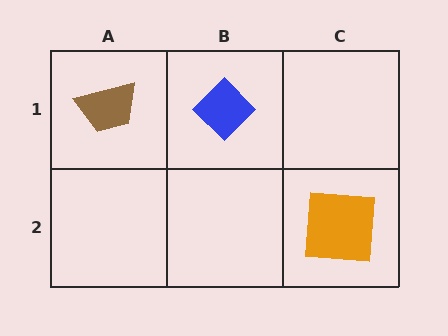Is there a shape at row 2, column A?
No, that cell is empty.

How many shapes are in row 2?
1 shape.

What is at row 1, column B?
A blue diamond.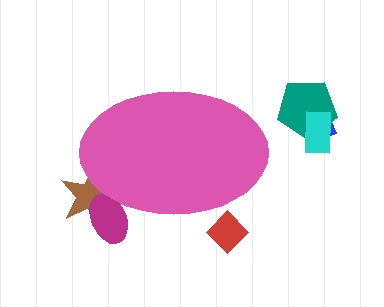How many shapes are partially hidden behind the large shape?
3 shapes are partially hidden.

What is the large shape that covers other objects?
A pink ellipse.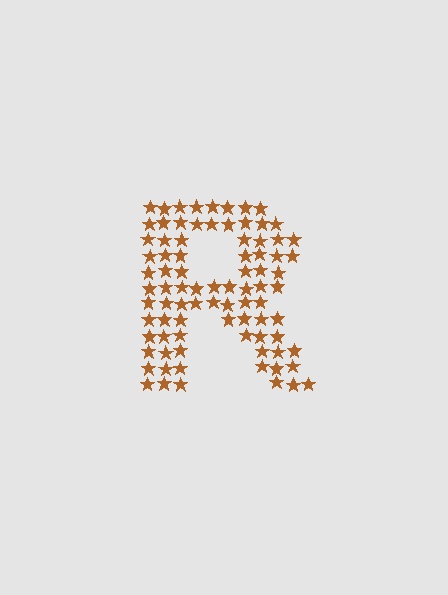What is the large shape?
The large shape is the letter R.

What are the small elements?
The small elements are stars.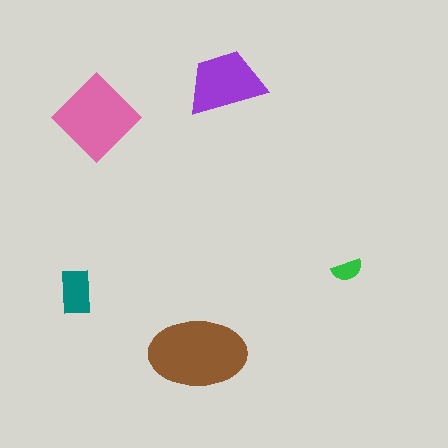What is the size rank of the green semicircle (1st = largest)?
5th.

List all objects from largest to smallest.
The brown ellipse, the pink diamond, the purple trapezoid, the teal rectangle, the green semicircle.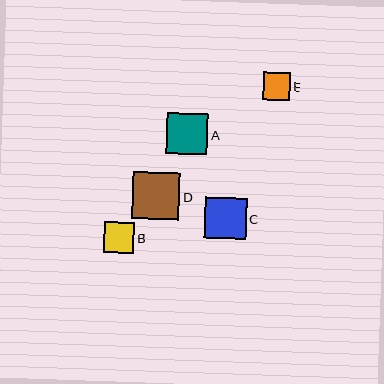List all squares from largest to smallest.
From largest to smallest: D, C, A, B, E.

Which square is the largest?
Square D is the largest with a size of approximately 48 pixels.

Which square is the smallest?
Square E is the smallest with a size of approximately 27 pixels.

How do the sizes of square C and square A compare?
Square C and square A are approximately the same size.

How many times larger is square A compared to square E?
Square A is approximately 1.5 times the size of square E.